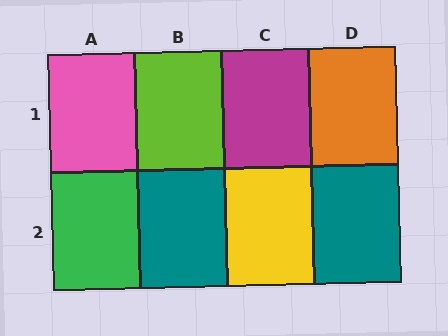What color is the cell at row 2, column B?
Teal.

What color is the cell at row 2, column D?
Teal.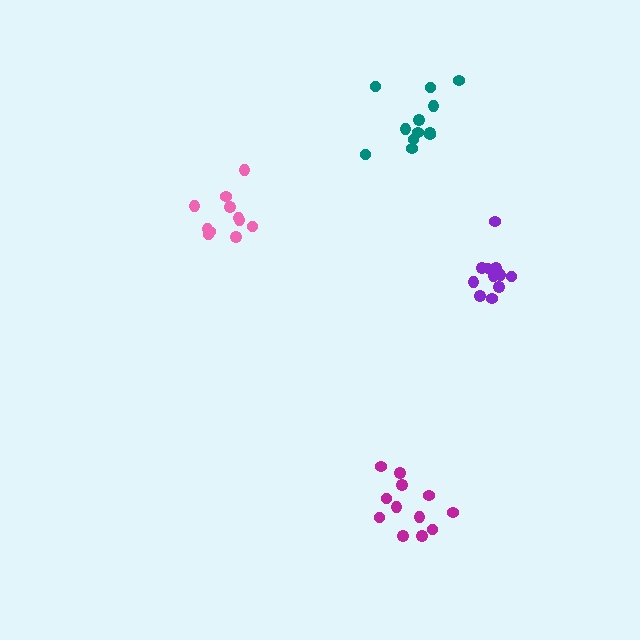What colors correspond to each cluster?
The clusters are colored: teal, pink, magenta, purple.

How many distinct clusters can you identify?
There are 4 distinct clusters.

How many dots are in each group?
Group 1: 12 dots, Group 2: 11 dots, Group 3: 12 dots, Group 4: 11 dots (46 total).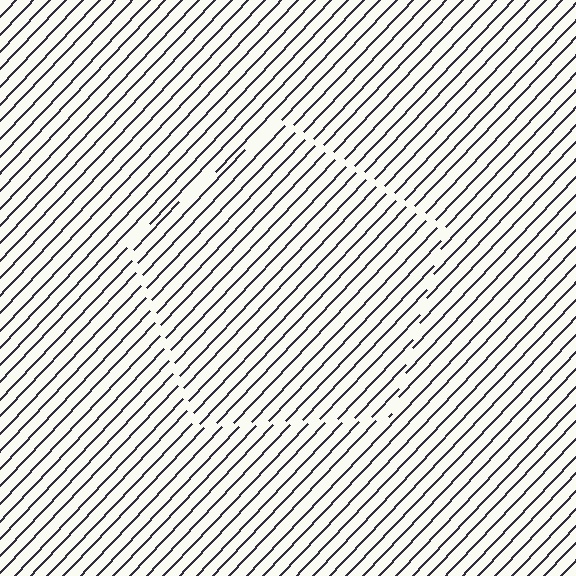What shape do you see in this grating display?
An illusory pentagon. The interior of the shape contains the same grating, shifted by half a period — the contour is defined by the phase discontinuity where line-ends from the inner and outer gratings abut.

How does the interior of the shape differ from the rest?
The interior of the shape contains the same grating, shifted by half a period — the contour is defined by the phase discontinuity where line-ends from the inner and outer gratings abut.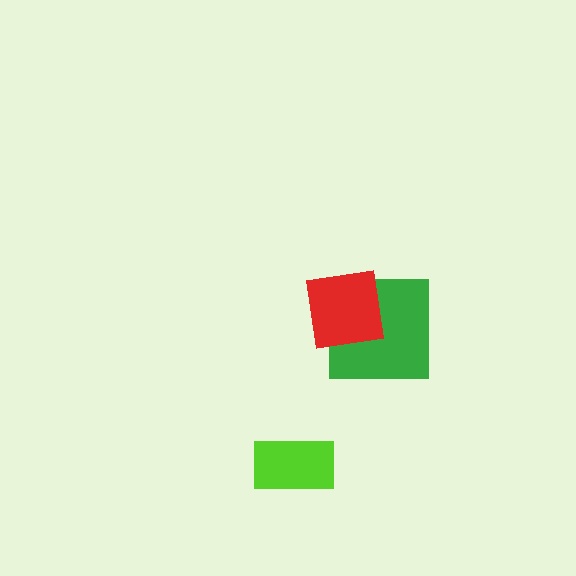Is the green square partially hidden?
Yes, it is partially covered by another shape.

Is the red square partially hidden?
No, no other shape covers it.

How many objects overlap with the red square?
1 object overlaps with the red square.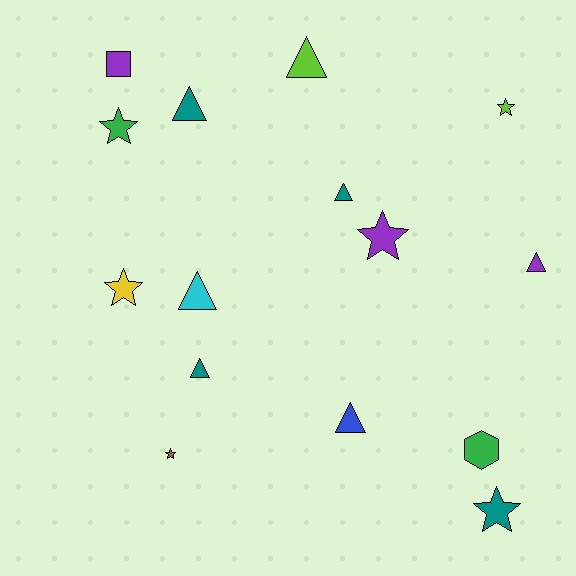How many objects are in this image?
There are 15 objects.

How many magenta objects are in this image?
There are no magenta objects.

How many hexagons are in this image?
There is 1 hexagon.